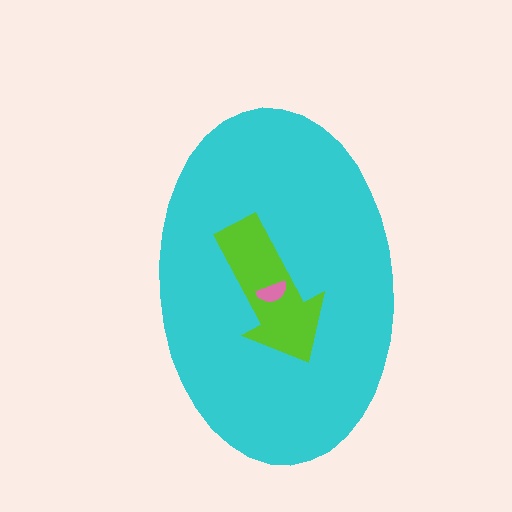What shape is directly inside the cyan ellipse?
The lime arrow.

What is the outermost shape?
The cyan ellipse.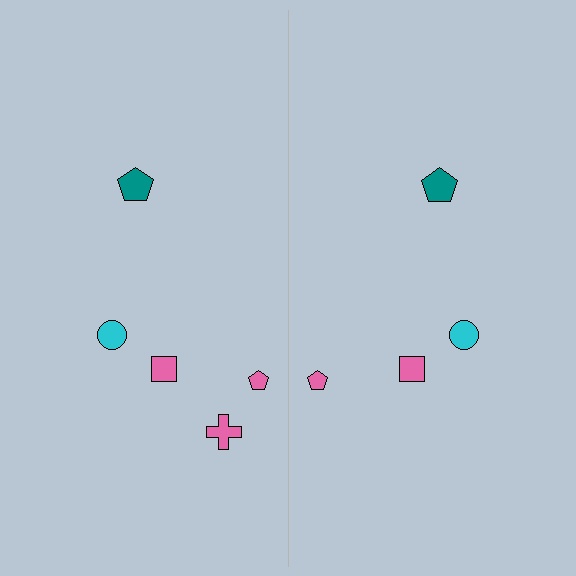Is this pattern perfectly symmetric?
No, the pattern is not perfectly symmetric. A pink cross is missing from the right side.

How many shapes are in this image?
There are 9 shapes in this image.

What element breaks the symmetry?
A pink cross is missing from the right side.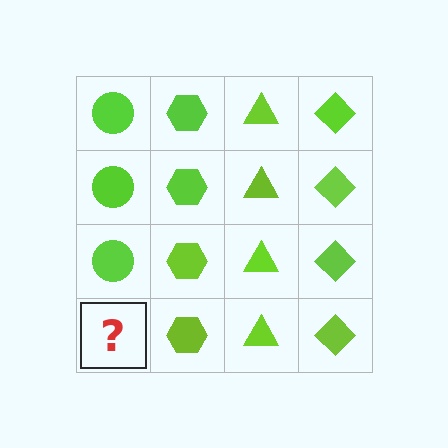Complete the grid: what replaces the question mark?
The question mark should be replaced with a lime circle.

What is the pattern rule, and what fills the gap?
The rule is that each column has a consistent shape. The gap should be filled with a lime circle.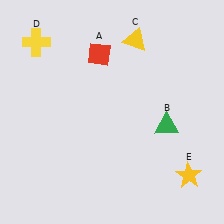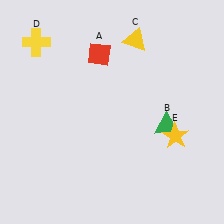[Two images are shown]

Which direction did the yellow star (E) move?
The yellow star (E) moved up.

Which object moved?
The yellow star (E) moved up.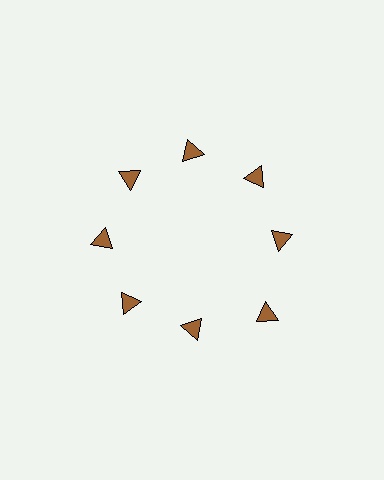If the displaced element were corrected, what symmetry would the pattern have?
It would have 8-fold rotational symmetry — the pattern would map onto itself every 45 degrees.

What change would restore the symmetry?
The symmetry would be restored by moving it inward, back onto the ring so that all 8 triangles sit at equal angles and equal distance from the center.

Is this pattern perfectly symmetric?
No. The 8 brown triangles are arranged in a ring, but one element near the 4 o'clock position is pushed outward from the center, breaking the 8-fold rotational symmetry.